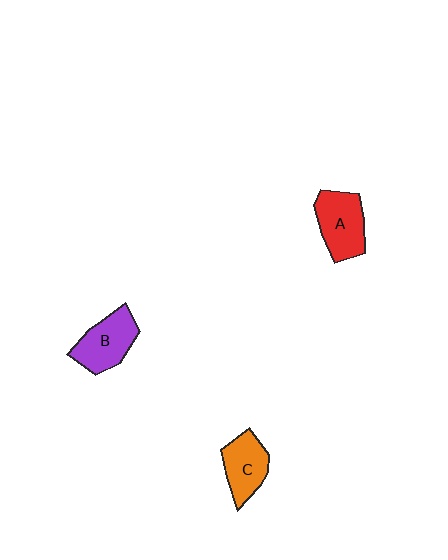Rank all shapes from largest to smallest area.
From largest to smallest: A (red), B (purple), C (orange).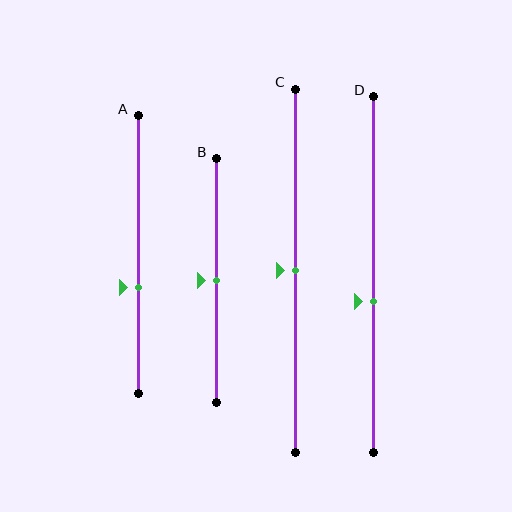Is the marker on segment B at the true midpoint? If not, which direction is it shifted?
Yes, the marker on segment B is at the true midpoint.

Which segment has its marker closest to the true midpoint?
Segment B has its marker closest to the true midpoint.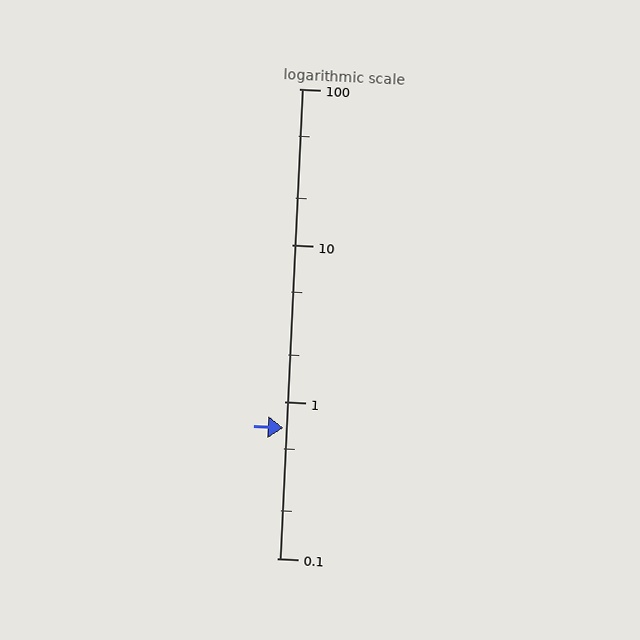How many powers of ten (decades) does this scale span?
The scale spans 3 decades, from 0.1 to 100.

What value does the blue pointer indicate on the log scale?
The pointer indicates approximately 0.68.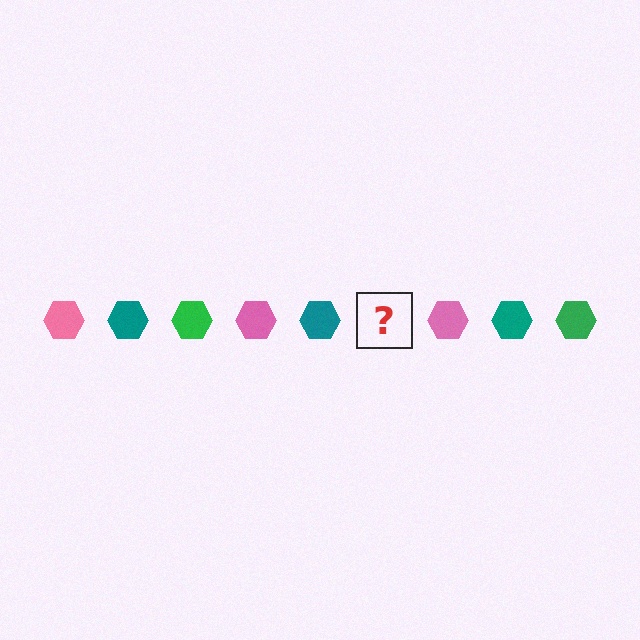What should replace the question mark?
The question mark should be replaced with a green hexagon.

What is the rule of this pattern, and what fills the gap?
The rule is that the pattern cycles through pink, teal, green hexagons. The gap should be filled with a green hexagon.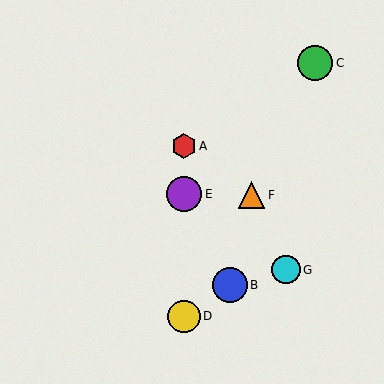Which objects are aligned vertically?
Objects A, D, E are aligned vertically.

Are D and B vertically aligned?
No, D is at x≈184 and B is at x≈230.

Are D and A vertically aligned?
Yes, both are at x≈184.